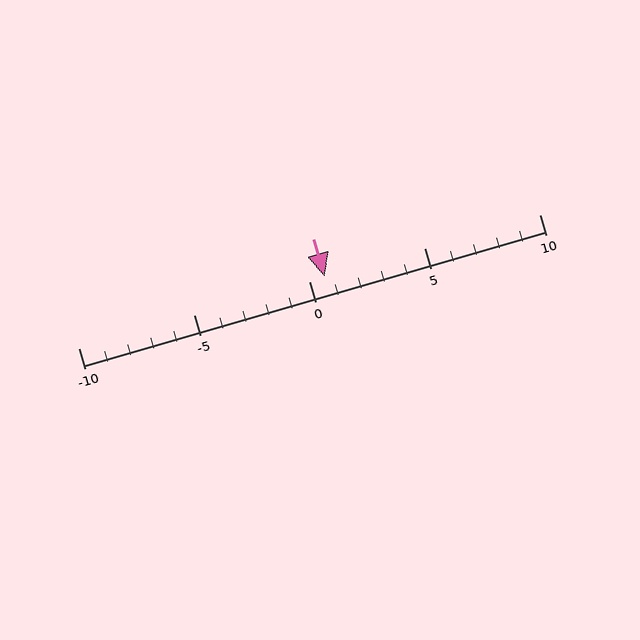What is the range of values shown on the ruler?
The ruler shows values from -10 to 10.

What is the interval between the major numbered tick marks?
The major tick marks are spaced 5 units apart.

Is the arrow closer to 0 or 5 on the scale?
The arrow is closer to 0.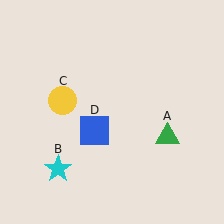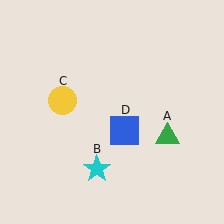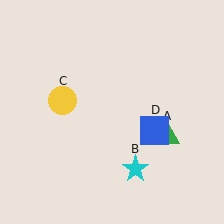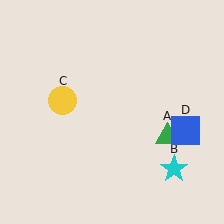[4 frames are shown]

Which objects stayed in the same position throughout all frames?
Green triangle (object A) and yellow circle (object C) remained stationary.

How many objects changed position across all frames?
2 objects changed position: cyan star (object B), blue square (object D).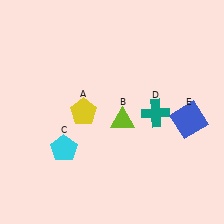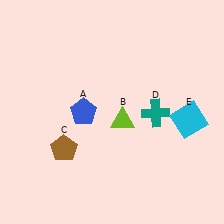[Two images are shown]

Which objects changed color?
A changed from yellow to blue. C changed from cyan to brown. E changed from blue to cyan.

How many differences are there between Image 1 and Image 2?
There are 3 differences between the two images.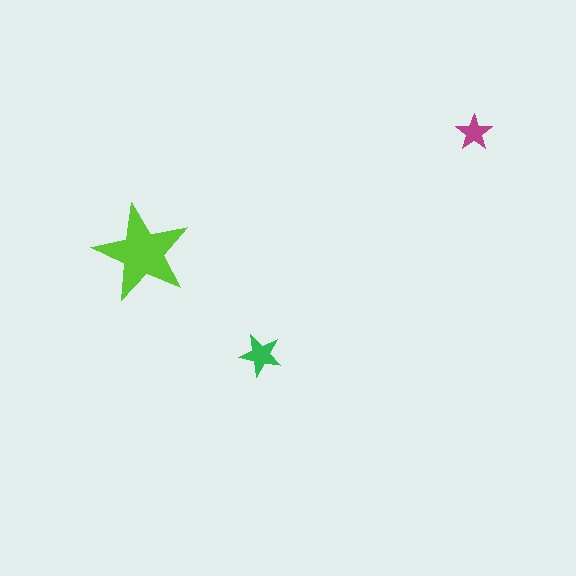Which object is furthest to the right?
The magenta star is rightmost.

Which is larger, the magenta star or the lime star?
The lime one.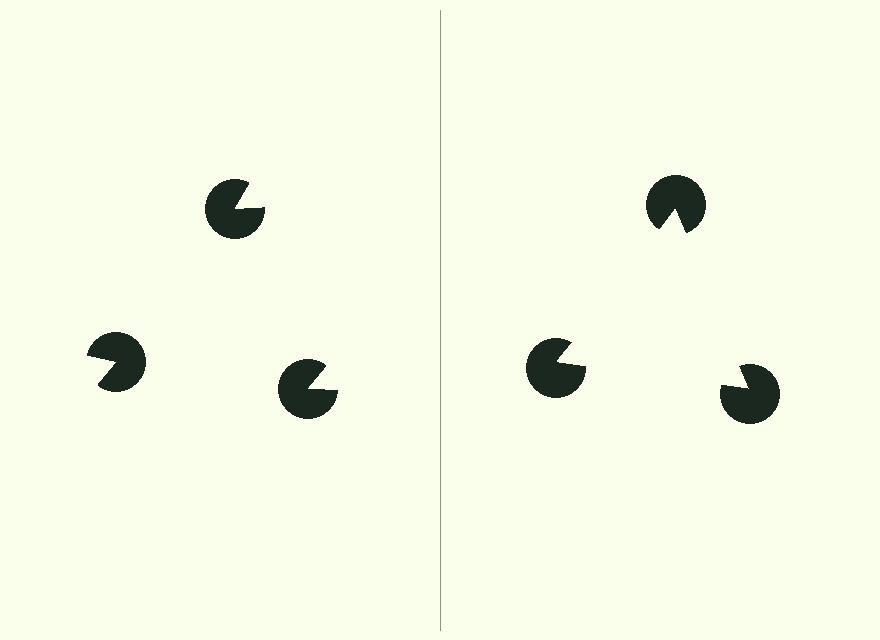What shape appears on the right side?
An illusory triangle.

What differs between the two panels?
The pac-man discs are positioned identically on both sides; only the wedge orientations differ. On the right they align to a triangle; on the left they are misaligned.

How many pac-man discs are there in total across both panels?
6 — 3 on each side.